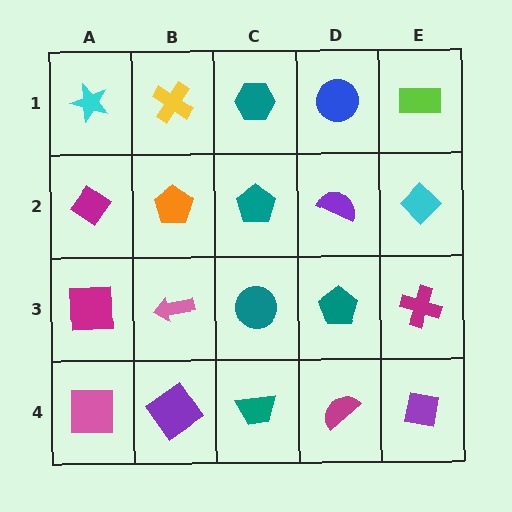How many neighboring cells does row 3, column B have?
4.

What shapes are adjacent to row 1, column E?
A cyan diamond (row 2, column E), a blue circle (row 1, column D).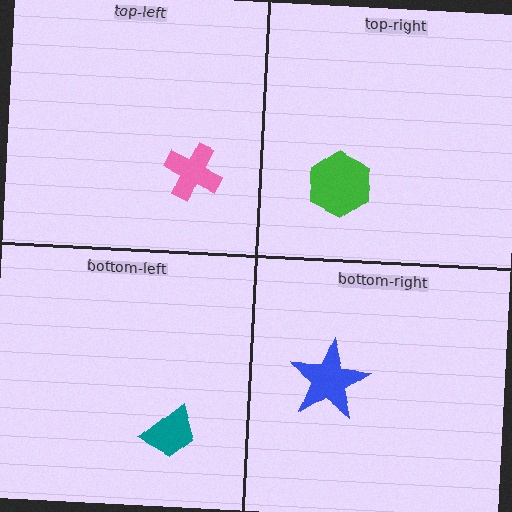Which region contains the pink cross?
The top-left region.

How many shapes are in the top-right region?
1.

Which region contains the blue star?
The bottom-right region.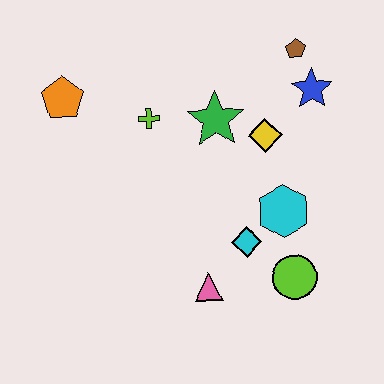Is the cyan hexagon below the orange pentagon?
Yes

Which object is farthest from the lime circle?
The orange pentagon is farthest from the lime circle.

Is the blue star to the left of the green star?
No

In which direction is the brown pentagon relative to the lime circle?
The brown pentagon is above the lime circle.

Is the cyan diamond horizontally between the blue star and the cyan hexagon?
No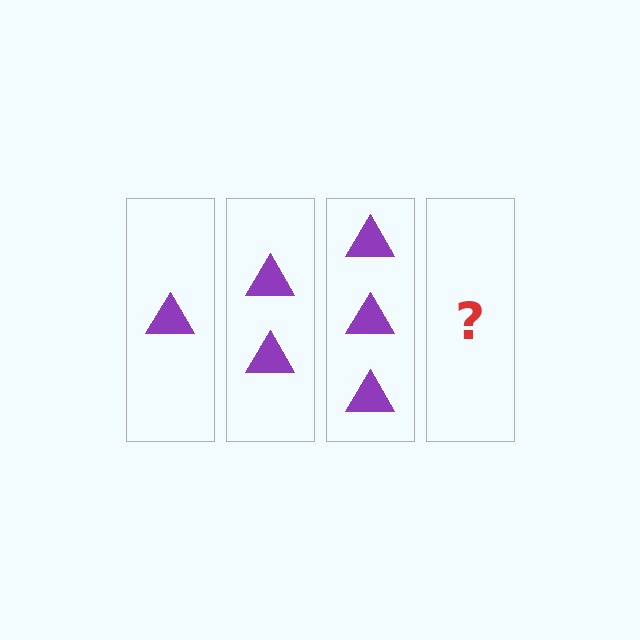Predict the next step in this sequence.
The next step is 4 triangles.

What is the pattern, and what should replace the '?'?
The pattern is that each step adds one more triangle. The '?' should be 4 triangles.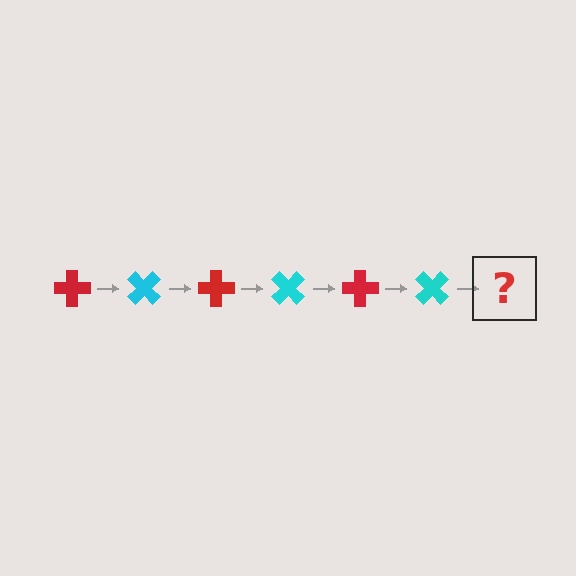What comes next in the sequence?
The next element should be a red cross, rotated 270 degrees from the start.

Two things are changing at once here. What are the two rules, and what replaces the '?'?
The two rules are that it rotates 45 degrees each step and the color cycles through red and cyan. The '?' should be a red cross, rotated 270 degrees from the start.